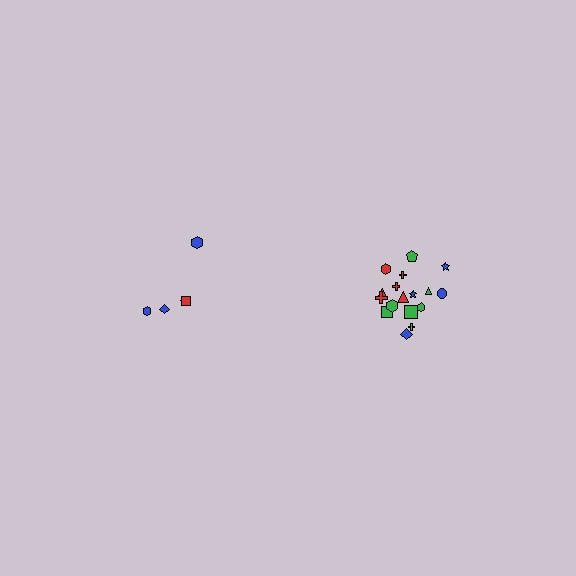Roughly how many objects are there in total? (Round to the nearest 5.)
Roughly 25 objects in total.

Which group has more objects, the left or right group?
The right group.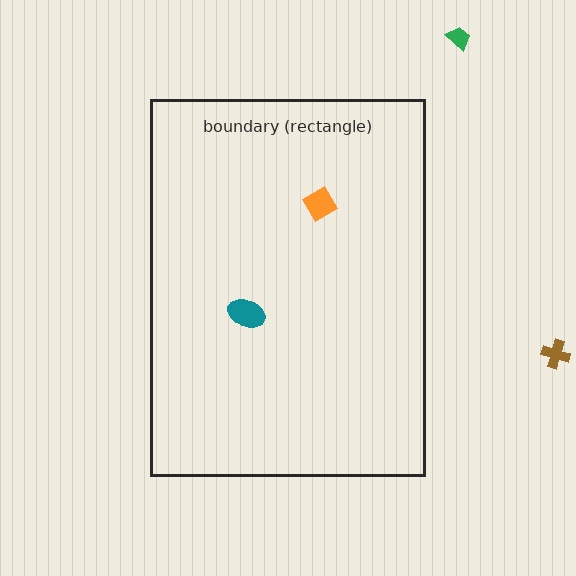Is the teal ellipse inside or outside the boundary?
Inside.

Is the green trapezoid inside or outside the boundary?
Outside.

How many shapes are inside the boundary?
2 inside, 2 outside.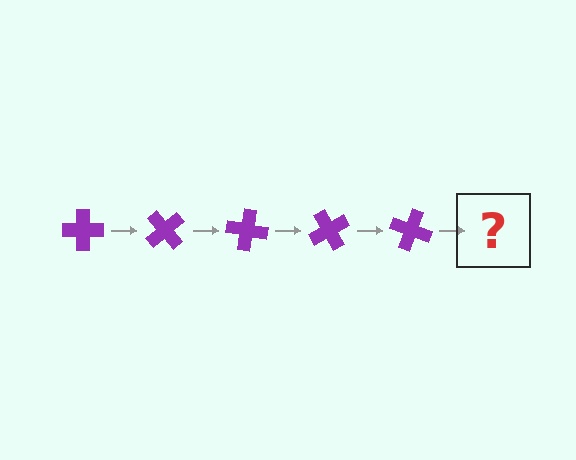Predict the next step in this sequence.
The next step is a purple cross rotated 250 degrees.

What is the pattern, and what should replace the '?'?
The pattern is that the cross rotates 50 degrees each step. The '?' should be a purple cross rotated 250 degrees.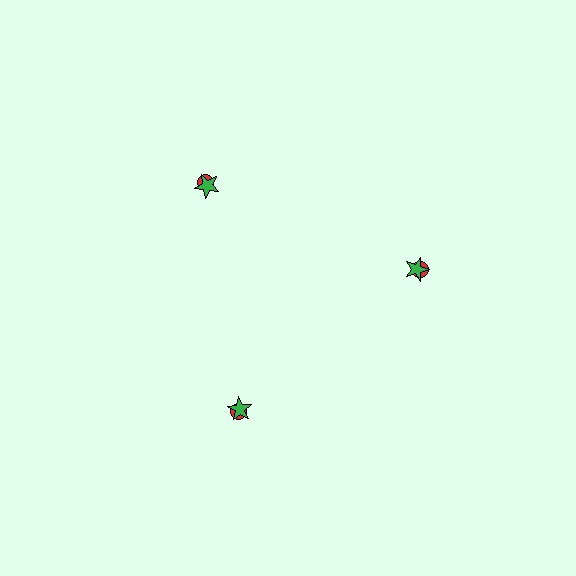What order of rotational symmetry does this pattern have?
This pattern has 3-fold rotational symmetry.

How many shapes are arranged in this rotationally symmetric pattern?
There are 6 shapes, arranged in 3 groups of 2.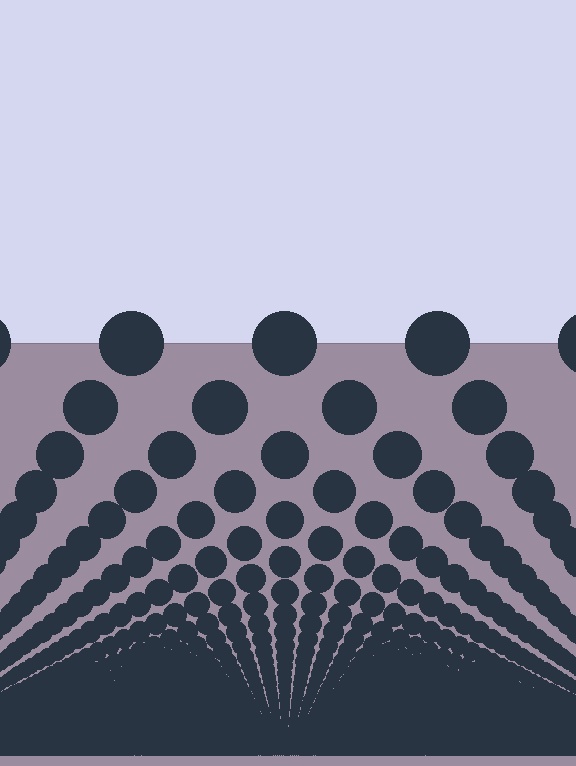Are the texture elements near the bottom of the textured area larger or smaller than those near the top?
Smaller. The gradient is inverted — elements near the bottom are smaller and denser.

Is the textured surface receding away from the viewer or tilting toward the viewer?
The surface appears to tilt toward the viewer. Texture elements get larger and sparser toward the top.